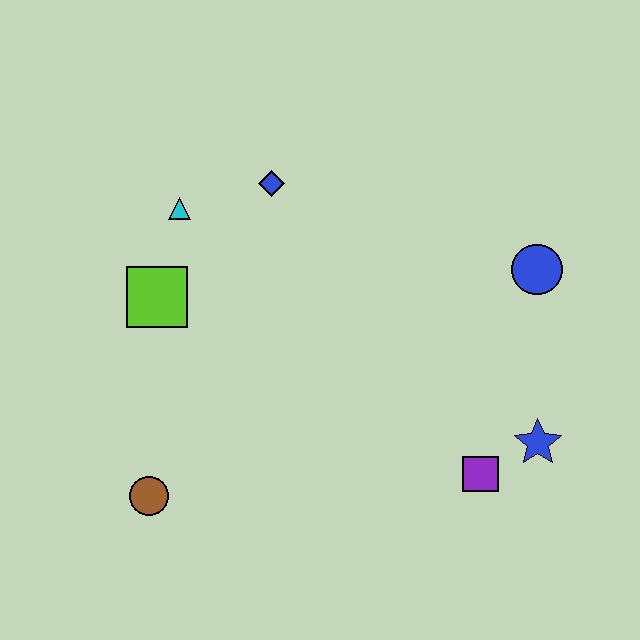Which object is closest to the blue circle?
The blue star is closest to the blue circle.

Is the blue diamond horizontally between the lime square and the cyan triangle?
No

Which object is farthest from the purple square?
The cyan triangle is farthest from the purple square.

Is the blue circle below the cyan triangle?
Yes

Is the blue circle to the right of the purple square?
Yes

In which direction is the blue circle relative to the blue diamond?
The blue circle is to the right of the blue diamond.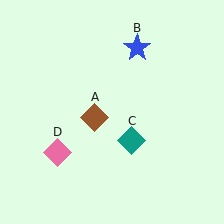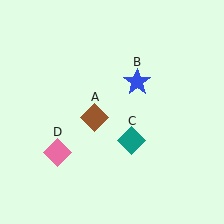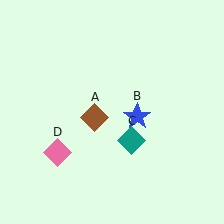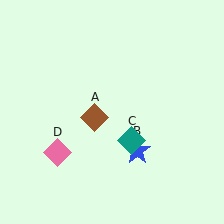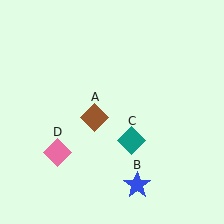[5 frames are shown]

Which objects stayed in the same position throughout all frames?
Brown diamond (object A) and teal diamond (object C) and pink diamond (object D) remained stationary.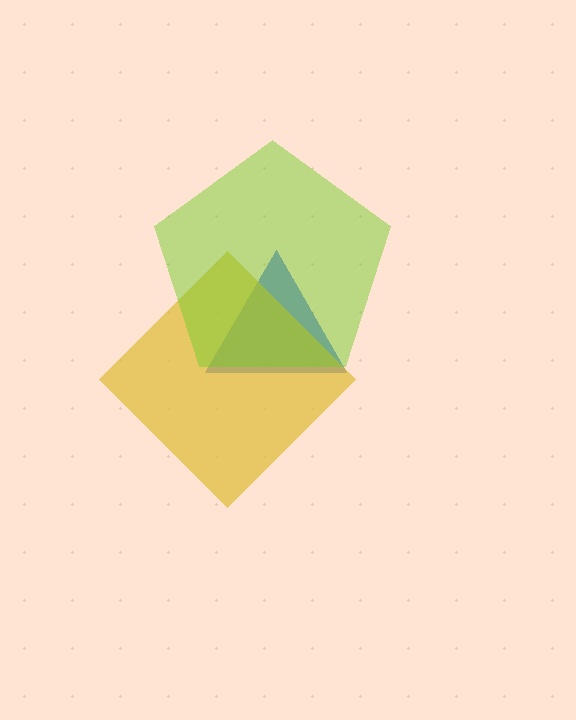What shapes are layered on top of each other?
The layered shapes are: a blue triangle, a yellow diamond, a lime pentagon.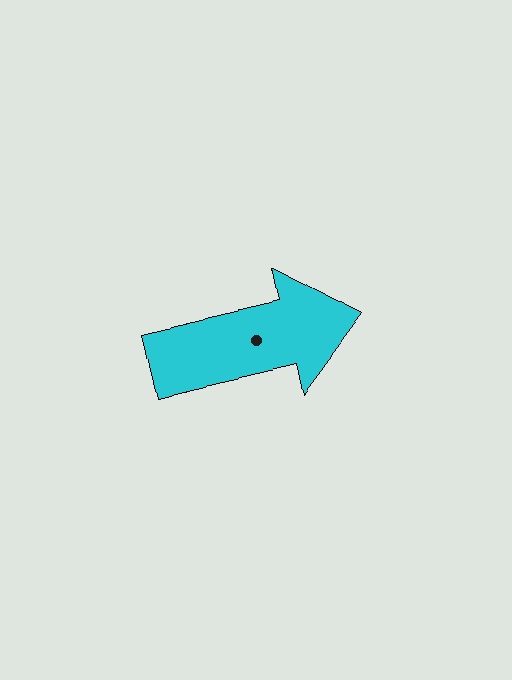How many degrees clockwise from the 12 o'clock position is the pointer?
Approximately 77 degrees.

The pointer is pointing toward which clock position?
Roughly 3 o'clock.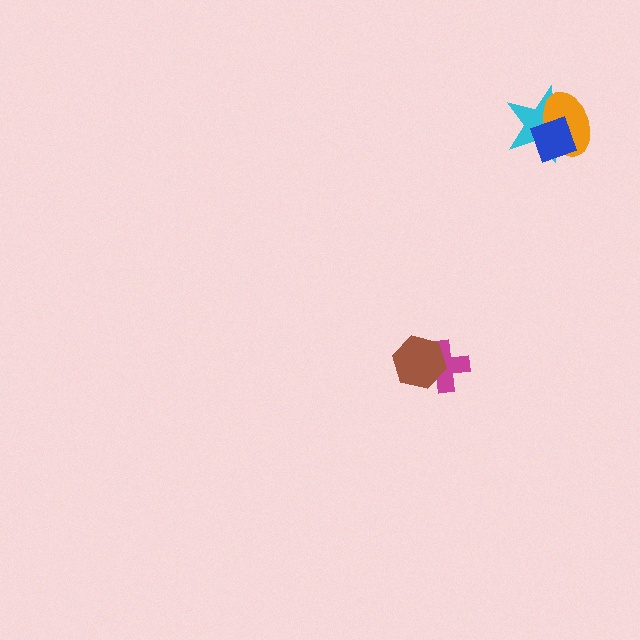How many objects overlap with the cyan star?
2 objects overlap with the cyan star.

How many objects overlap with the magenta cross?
1 object overlaps with the magenta cross.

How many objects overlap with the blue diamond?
2 objects overlap with the blue diamond.